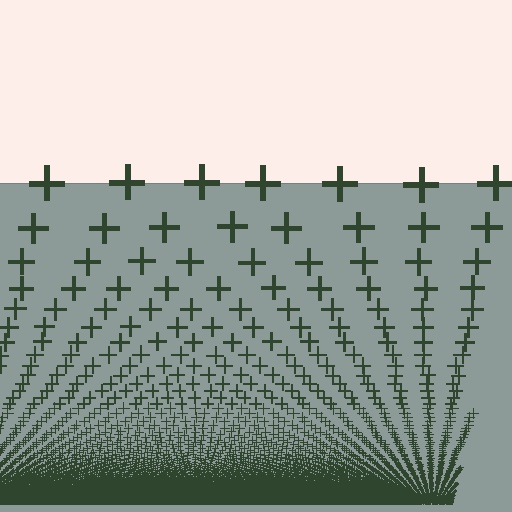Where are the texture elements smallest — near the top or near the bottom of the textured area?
Near the bottom.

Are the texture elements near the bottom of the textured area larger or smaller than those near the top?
Smaller. The gradient is inverted — elements near the bottom are smaller and denser.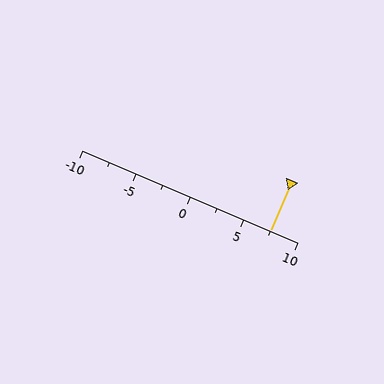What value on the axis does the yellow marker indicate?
The marker indicates approximately 7.5.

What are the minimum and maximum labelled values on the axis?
The axis runs from -10 to 10.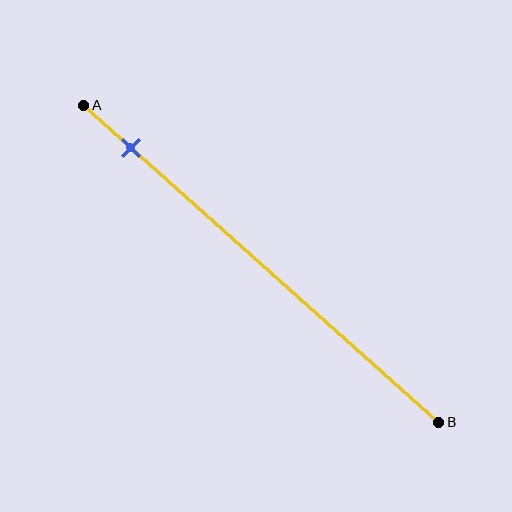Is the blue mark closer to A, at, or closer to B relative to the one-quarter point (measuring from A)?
The blue mark is closer to point A than the one-quarter point of segment AB.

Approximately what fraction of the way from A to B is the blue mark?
The blue mark is approximately 15% of the way from A to B.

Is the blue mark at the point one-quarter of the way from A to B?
No, the mark is at about 15% from A, not at the 25% one-quarter point.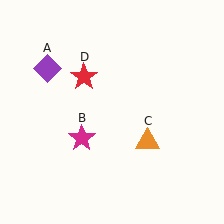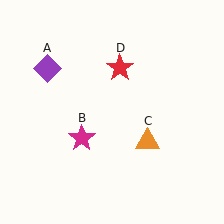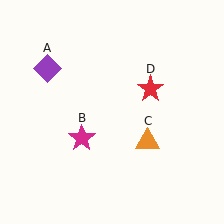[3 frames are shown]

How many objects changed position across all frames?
1 object changed position: red star (object D).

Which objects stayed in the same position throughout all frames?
Purple diamond (object A) and magenta star (object B) and orange triangle (object C) remained stationary.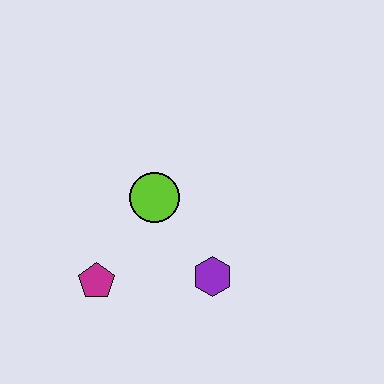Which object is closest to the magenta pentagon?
The lime circle is closest to the magenta pentagon.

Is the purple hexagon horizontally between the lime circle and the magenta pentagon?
No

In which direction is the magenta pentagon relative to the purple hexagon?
The magenta pentagon is to the left of the purple hexagon.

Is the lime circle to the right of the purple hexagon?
No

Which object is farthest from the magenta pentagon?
The purple hexagon is farthest from the magenta pentagon.